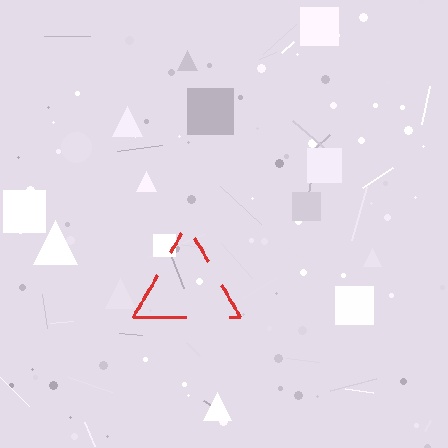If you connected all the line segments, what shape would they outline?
They would outline a triangle.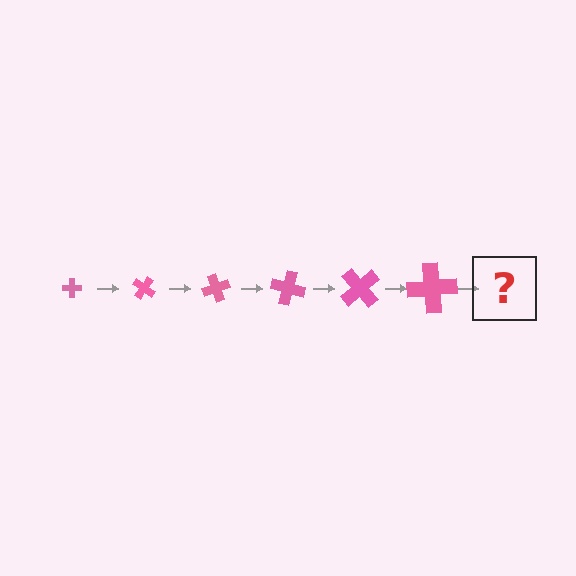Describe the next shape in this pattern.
It should be a cross, larger than the previous one and rotated 210 degrees from the start.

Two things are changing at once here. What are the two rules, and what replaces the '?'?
The two rules are that the cross grows larger each step and it rotates 35 degrees each step. The '?' should be a cross, larger than the previous one and rotated 210 degrees from the start.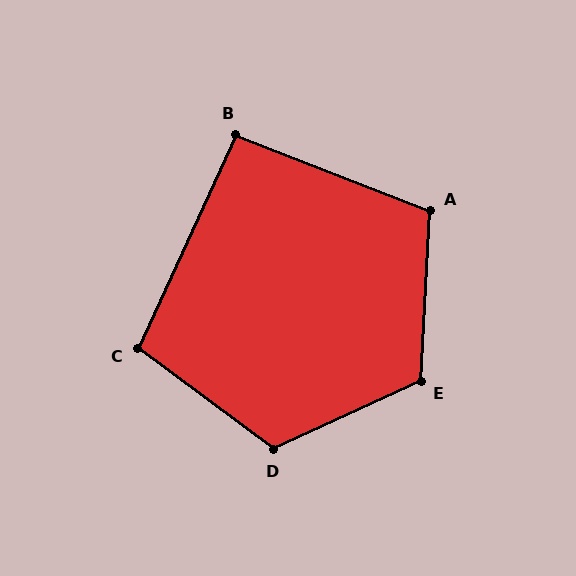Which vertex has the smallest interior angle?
B, at approximately 93 degrees.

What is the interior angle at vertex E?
Approximately 118 degrees (obtuse).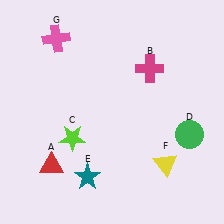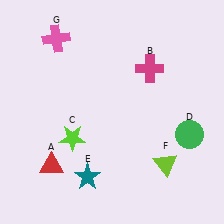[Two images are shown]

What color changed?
The triangle (F) changed from yellow in Image 1 to lime in Image 2.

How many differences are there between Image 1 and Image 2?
There is 1 difference between the two images.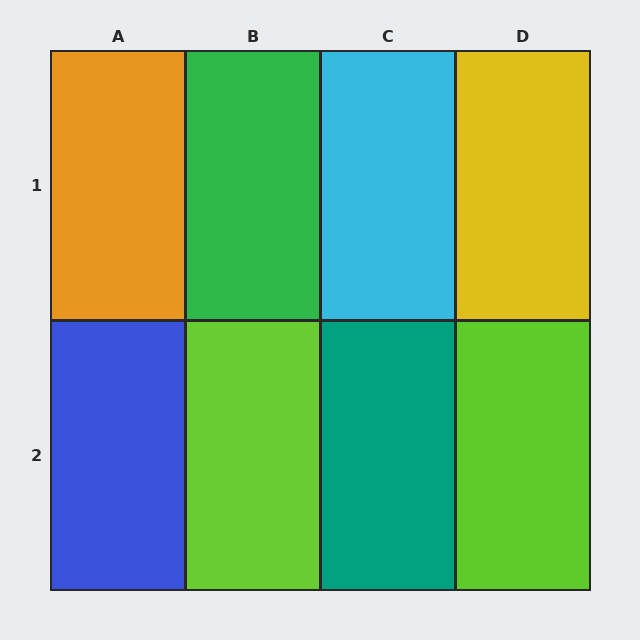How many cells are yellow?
1 cell is yellow.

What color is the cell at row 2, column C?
Teal.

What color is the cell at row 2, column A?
Blue.